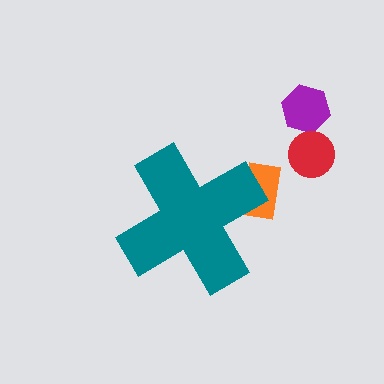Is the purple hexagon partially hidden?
No, the purple hexagon is fully visible.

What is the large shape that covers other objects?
A teal cross.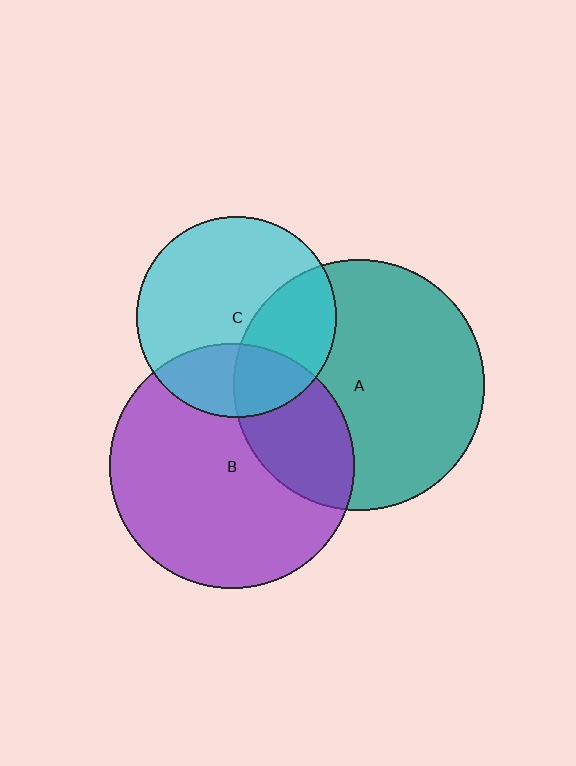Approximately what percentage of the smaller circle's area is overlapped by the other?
Approximately 30%.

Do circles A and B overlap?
Yes.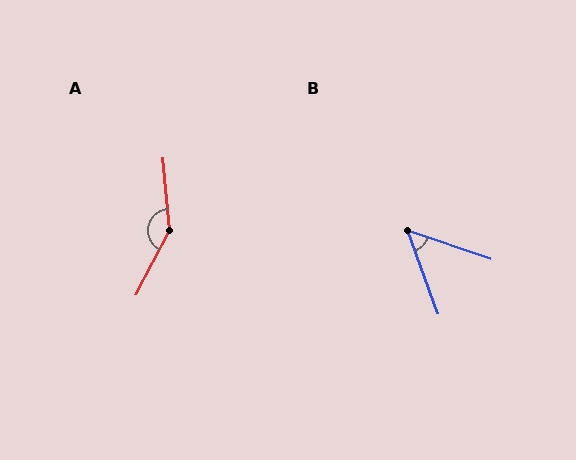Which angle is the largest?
A, at approximately 148 degrees.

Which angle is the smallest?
B, at approximately 51 degrees.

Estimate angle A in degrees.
Approximately 148 degrees.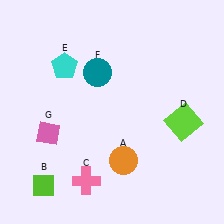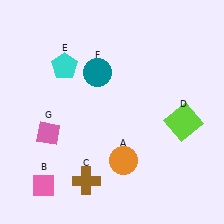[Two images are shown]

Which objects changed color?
B changed from lime to pink. C changed from pink to brown.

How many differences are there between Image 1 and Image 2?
There are 2 differences between the two images.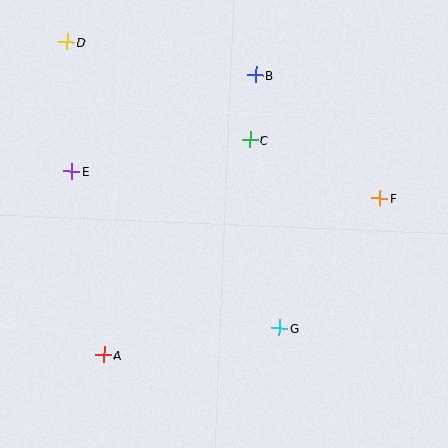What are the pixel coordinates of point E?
Point E is at (72, 171).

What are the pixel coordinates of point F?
Point F is at (380, 198).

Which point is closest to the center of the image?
Point C at (250, 140) is closest to the center.